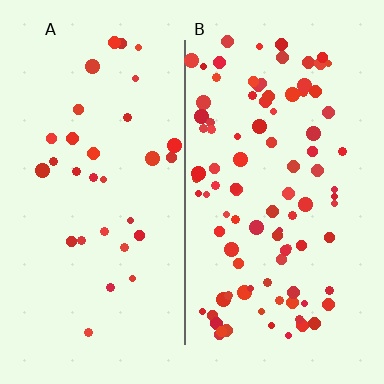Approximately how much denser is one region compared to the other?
Approximately 3.0× — region B over region A.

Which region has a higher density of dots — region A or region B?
B (the right).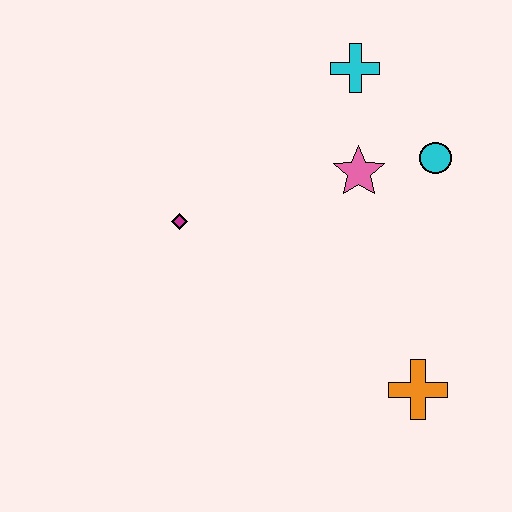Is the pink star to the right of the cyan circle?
No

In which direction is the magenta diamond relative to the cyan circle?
The magenta diamond is to the left of the cyan circle.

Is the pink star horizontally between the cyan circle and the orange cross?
No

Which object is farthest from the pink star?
The orange cross is farthest from the pink star.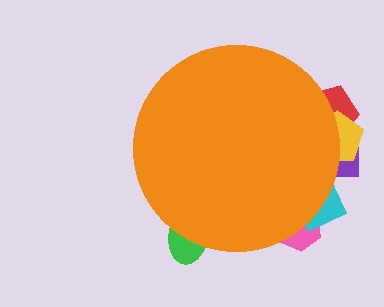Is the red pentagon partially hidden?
Yes, the red pentagon is partially hidden behind the orange circle.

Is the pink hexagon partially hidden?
Yes, the pink hexagon is partially hidden behind the orange circle.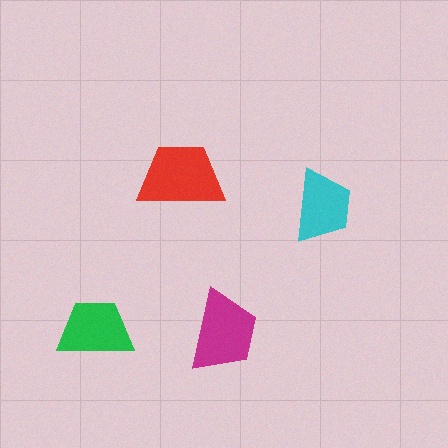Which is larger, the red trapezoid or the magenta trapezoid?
The red one.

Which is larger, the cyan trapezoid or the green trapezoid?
The green one.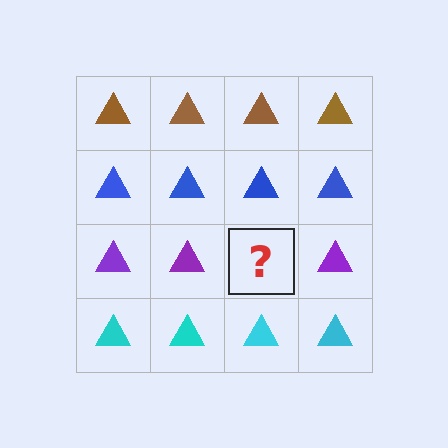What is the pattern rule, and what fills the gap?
The rule is that each row has a consistent color. The gap should be filled with a purple triangle.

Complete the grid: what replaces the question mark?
The question mark should be replaced with a purple triangle.